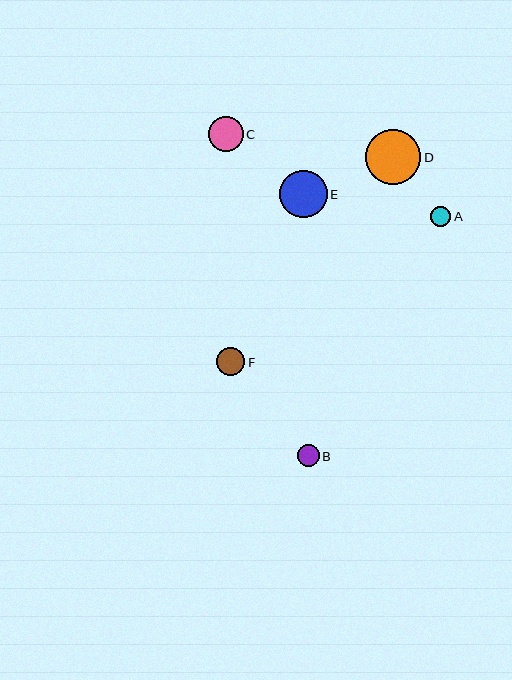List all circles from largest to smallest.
From largest to smallest: D, E, C, F, B, A.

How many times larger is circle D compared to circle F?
Circle D is approximately 1.9 times the size of circle F.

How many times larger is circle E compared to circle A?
Circle E is approximately 2.3 times the size of circle A.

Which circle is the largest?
Circle D is the largest with a size of approximately 55 pixels.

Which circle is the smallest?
Circle A is the smallest with a size of approximately 20 pixels.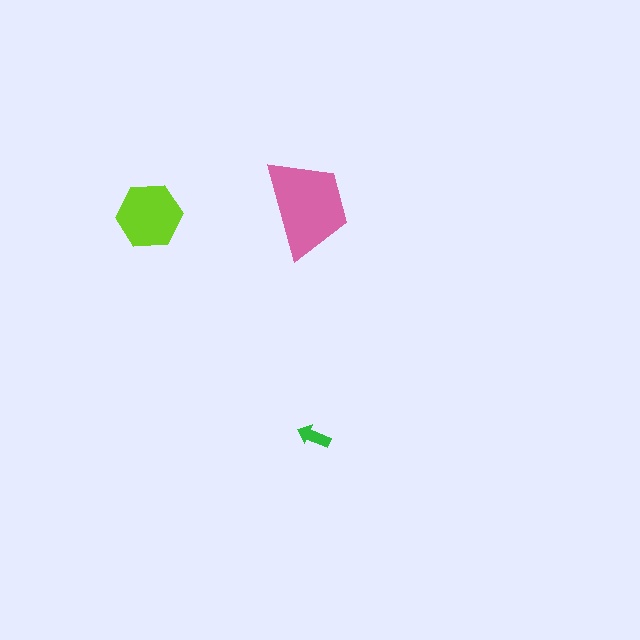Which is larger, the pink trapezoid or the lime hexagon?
The pink trapezoid.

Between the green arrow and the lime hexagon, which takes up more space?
The lime hexagon.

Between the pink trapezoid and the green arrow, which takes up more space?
The pink trapezoid.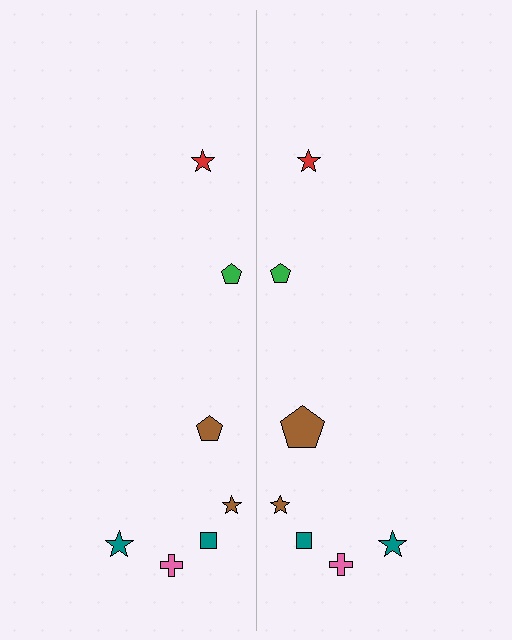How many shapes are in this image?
There are 14 shapes in this image.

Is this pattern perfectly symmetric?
No, the pattern is not perfectly symmetric. The brown pentagon on the right side has a different size than its mirror counterpart.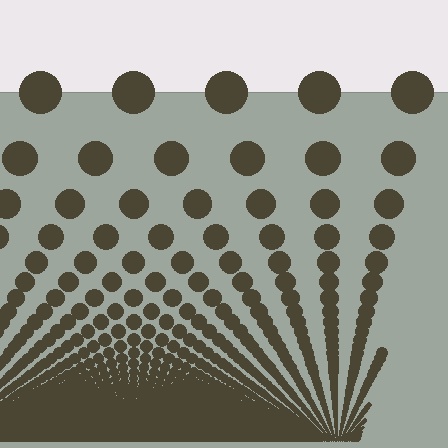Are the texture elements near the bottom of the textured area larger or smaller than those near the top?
Smaller. The gradient is inverted — elements near the bottom are smaller and denser.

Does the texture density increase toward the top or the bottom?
Density increases toward the bottom.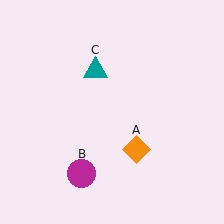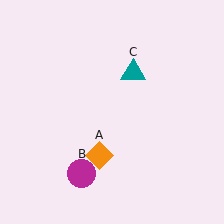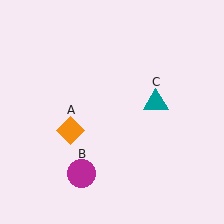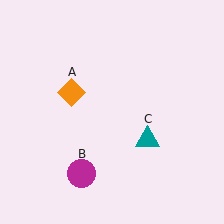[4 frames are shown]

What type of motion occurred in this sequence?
The orange diamond (object A), teal triangle (object C) rotated clockwise around the center of the scene.